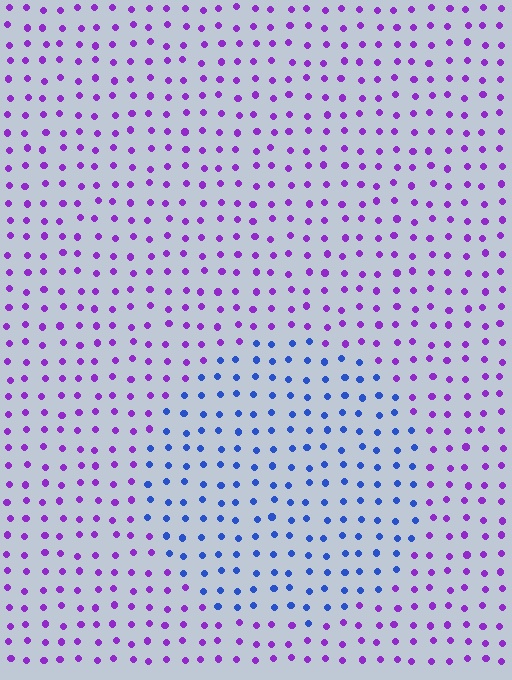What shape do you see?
I see a circle.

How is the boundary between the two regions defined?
The boundary is defined purely by a slight shift in hue (about 55 degrees). Spacing, size, and orientation are identical on both sides.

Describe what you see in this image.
The image is filled with small purple elements in a uniform arrangement. A circle-shaped region is visible where the elements are tinted to a slightly different hue, forming a subtle color boundary.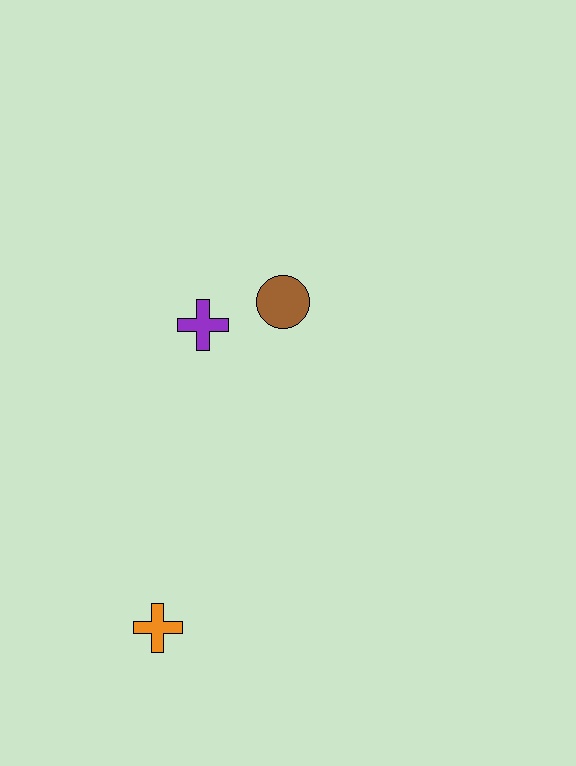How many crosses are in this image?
There are 2 crosses.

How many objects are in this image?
There are 3 objects.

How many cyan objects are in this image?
There are no cyan objects.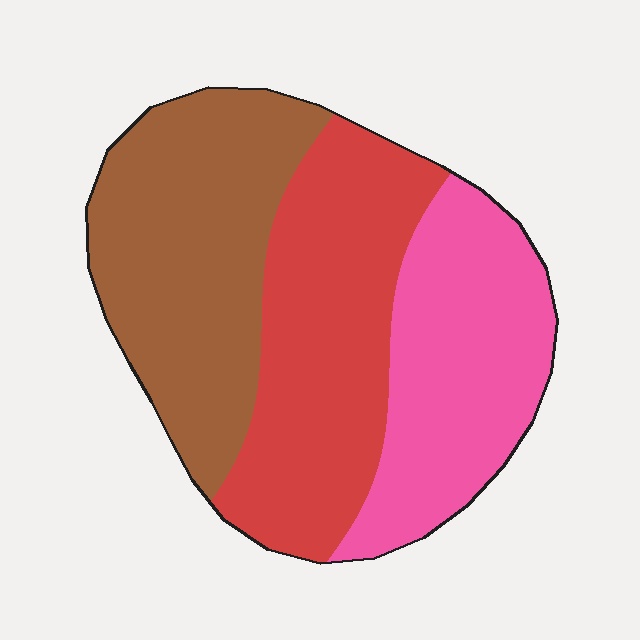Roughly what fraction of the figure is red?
Red takes up about one third (1/3) of the figure.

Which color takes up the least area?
Pink, at roughly 30%.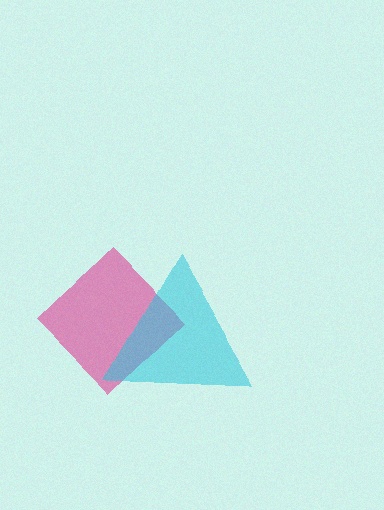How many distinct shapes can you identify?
There are 2 distinct shapes: a pink diamond, a cyan triangle.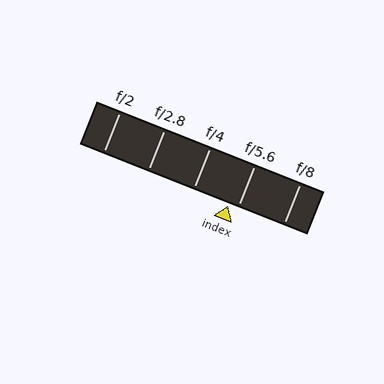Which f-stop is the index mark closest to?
The index mark is closest to f/5.6.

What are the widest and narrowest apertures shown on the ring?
The widest aperture shown is f/2 and the narrowest is f/8.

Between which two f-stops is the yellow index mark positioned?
The index mark is between f/4 and f/5.6.